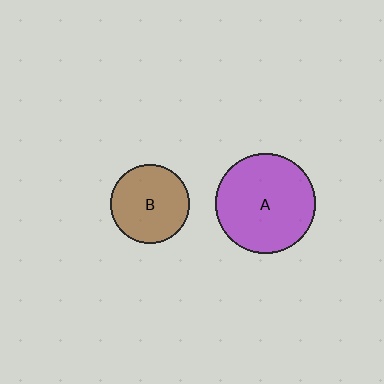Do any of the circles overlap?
No, none of the circles overlap.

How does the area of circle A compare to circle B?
Approximately 1.6 times.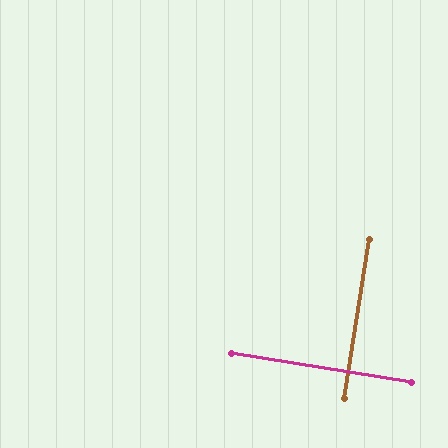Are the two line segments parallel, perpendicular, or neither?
Perpendicular — they meet at approximately 90°.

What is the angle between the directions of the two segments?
Approximately 90 degrees.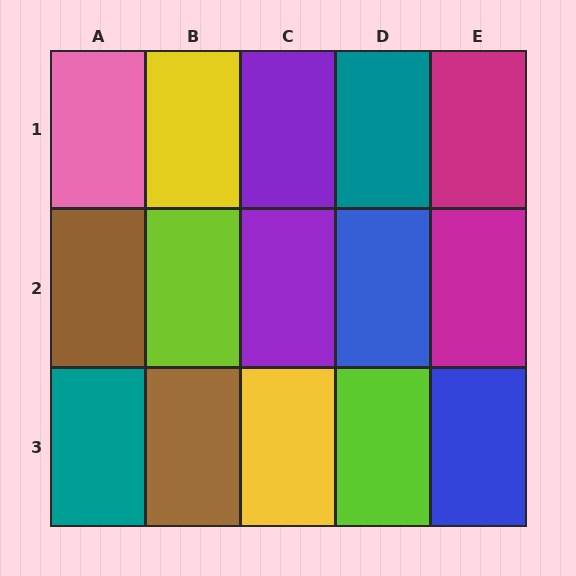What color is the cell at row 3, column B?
Brown.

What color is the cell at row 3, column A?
Teal.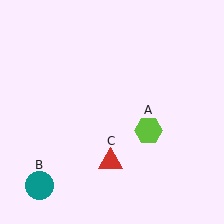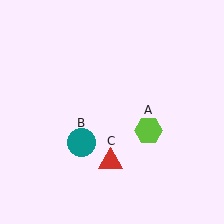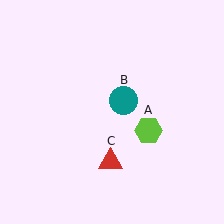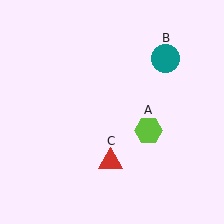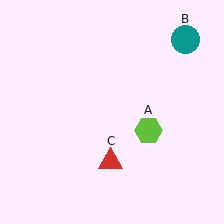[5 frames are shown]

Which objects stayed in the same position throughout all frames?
Lime hexagon (object A) and red triangle (object C) remained stationary.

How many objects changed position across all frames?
1 object changed position: teal circle (object B).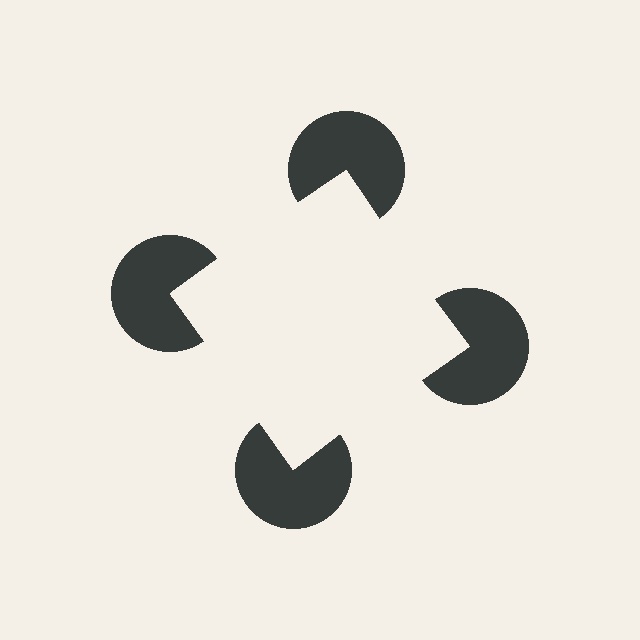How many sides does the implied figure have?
4 sides.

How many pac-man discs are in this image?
There are 4 — one at each vertex of the illusory square.